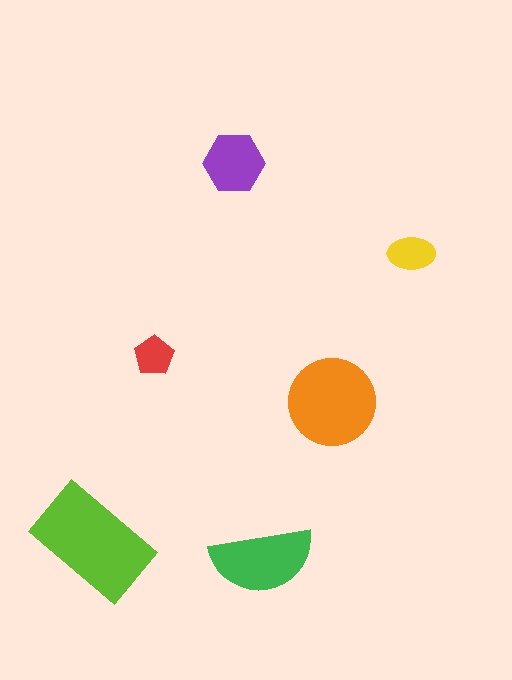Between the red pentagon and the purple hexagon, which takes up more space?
The purple hexagon.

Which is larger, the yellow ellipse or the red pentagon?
The yellow ellipse.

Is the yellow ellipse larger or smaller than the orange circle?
Smaller.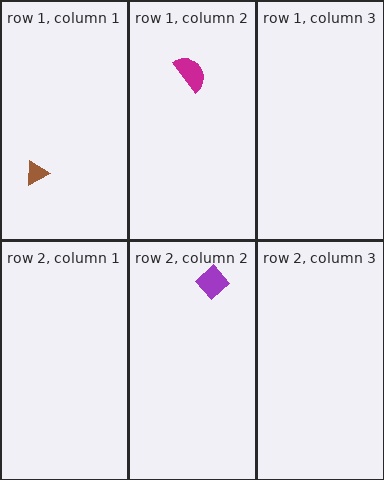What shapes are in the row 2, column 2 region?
The purple diamond.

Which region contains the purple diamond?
The row 2, column 2 region.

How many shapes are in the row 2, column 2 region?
1.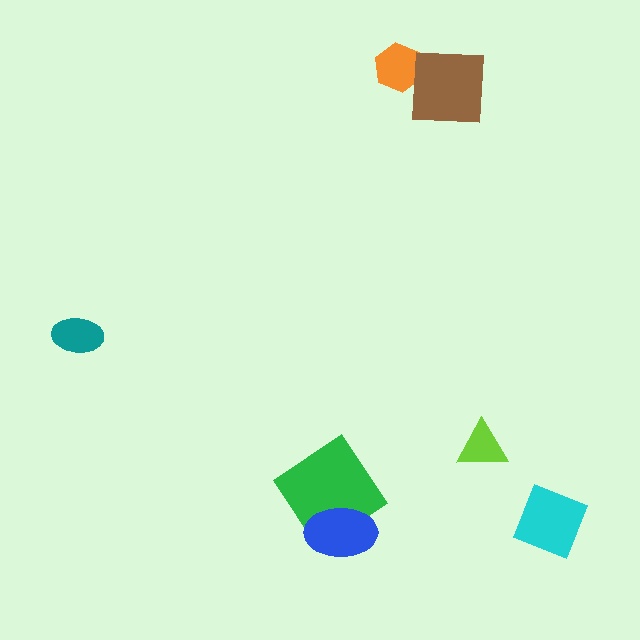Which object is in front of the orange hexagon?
The brown square is in front of the orange hexagon.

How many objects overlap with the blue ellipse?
1 object overlaps with the blue ellipse.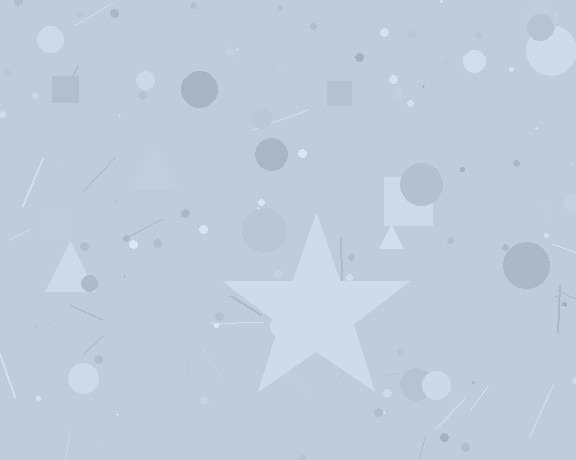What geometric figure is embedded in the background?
A star is embedded in the background.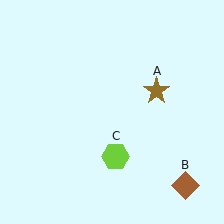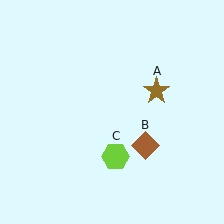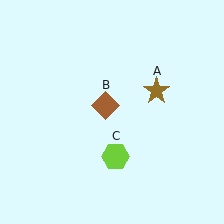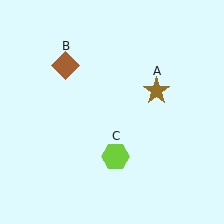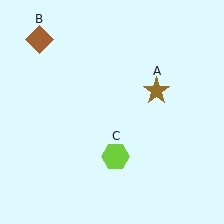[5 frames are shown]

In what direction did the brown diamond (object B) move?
The brown diamond (object B) moved up and to the left.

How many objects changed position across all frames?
1 object changed position: brown diamond (object B).